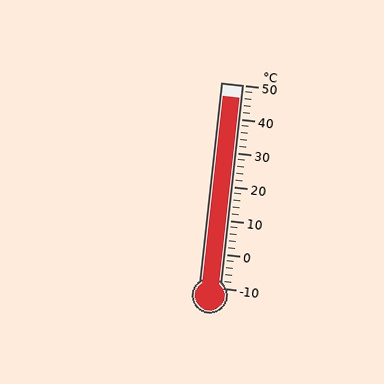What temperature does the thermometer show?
The thermometer shows approximately 46°C.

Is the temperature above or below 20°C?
The temperature is above 20°C.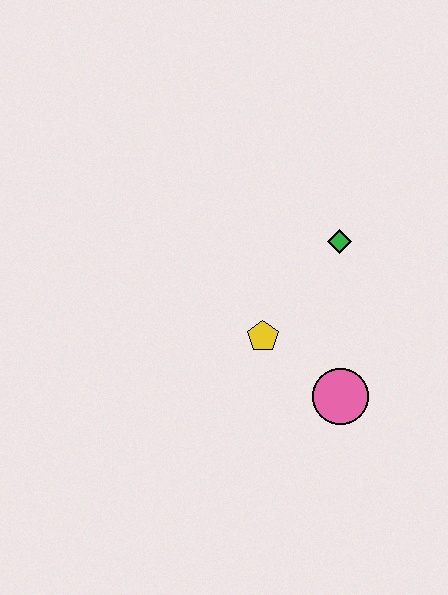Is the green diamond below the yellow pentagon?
No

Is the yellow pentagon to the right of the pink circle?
No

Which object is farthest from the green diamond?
The pink circle is farthest from the green diamond.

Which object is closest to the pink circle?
The yellow pentagon is closest to the pink circle.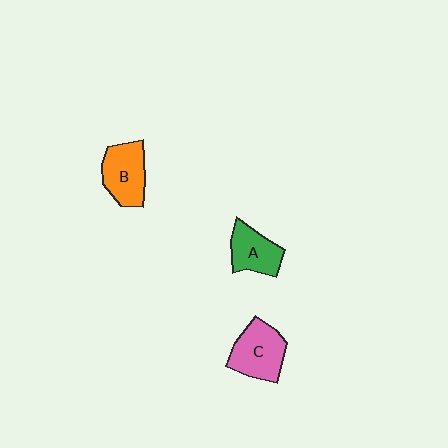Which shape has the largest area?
Shape C (pink).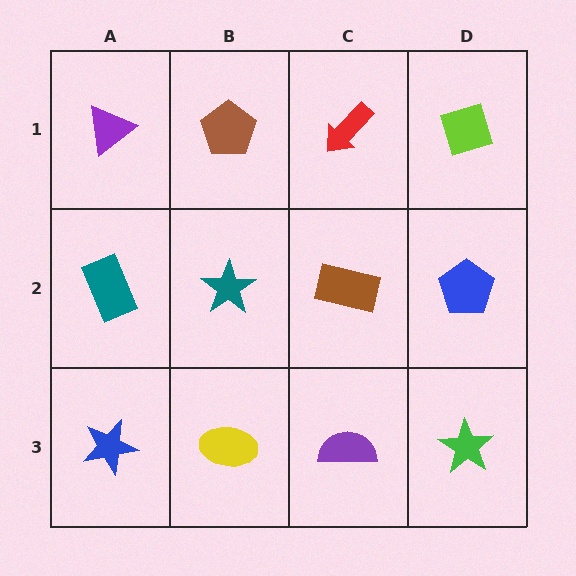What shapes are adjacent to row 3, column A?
A teal rectangle (row 2, column A), a yellow ellipse (row 3, column B).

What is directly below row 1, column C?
A brown rectangle.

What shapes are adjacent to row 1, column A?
A teal rectangle (row 2, column A), a brown pentagon (row 1, column B).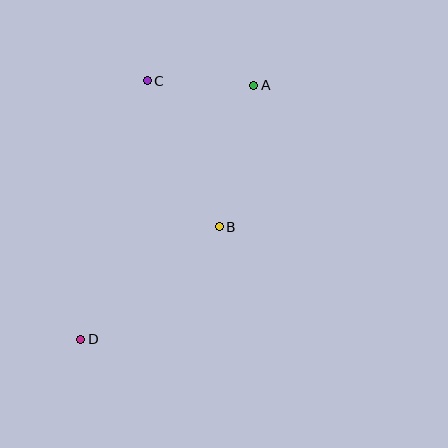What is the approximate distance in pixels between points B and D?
The distance between B and D is approximately 178 pixels.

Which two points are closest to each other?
Points A and C are closest to each other.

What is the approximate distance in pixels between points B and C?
The distance between B and C is approximately 163 pixels.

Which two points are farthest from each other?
Points A and D are farthest from each other.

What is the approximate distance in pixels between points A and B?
The distance between A and B is approximately 146 pixels.